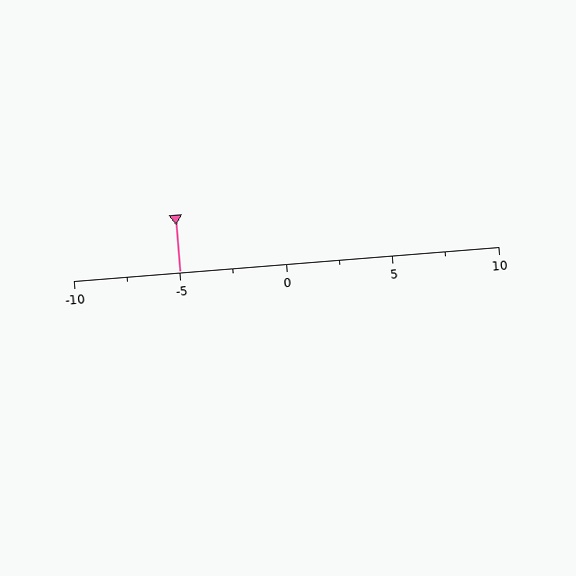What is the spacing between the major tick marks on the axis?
The major ticks are spaced 5 apart.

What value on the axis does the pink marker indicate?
The marker indicates approximately -5.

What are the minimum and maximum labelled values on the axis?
The axis runs from -10 to 10.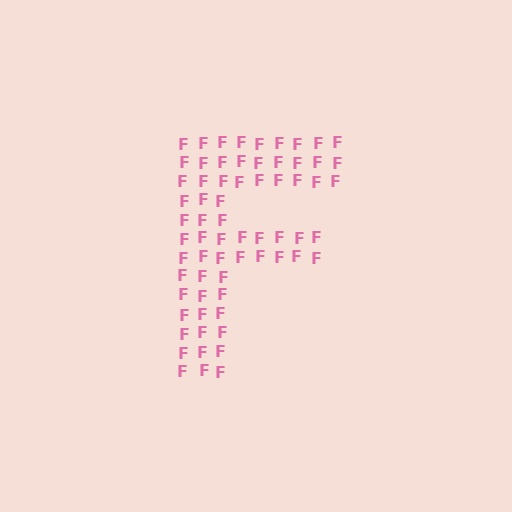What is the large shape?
The large shape is the letter F.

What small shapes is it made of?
It is made of small letter F's.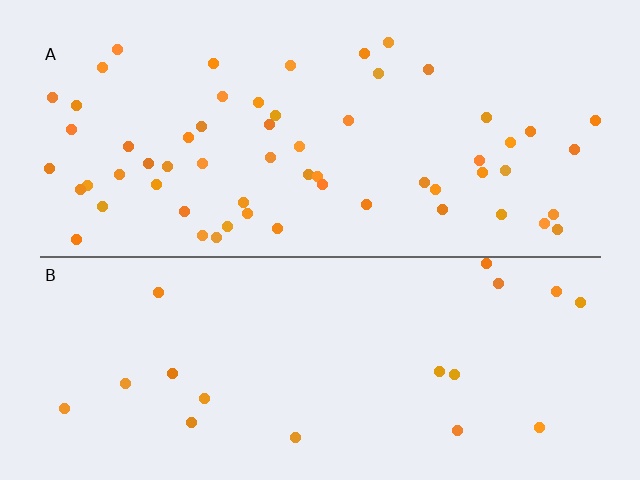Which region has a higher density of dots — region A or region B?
A (the top).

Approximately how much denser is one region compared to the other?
Approximately 3.2× — region A over region B.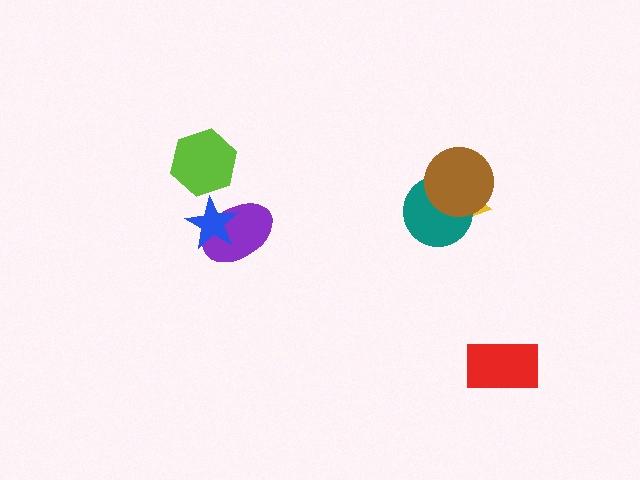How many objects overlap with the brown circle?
2 objects overlap with the brown circle.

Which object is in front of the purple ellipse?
The blue star is in front of the purple ellipse.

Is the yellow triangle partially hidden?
Yes, it is partially covered by another shape.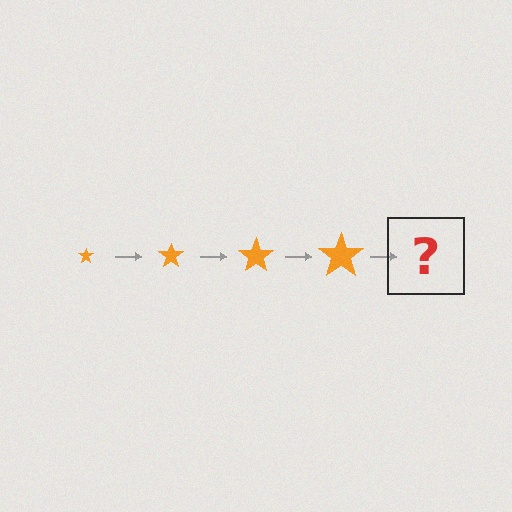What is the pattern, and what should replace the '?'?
The pattern is that the star gets progressively larger each step. The '?' should be an orange star, larger than the previous one.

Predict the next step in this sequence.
The next step is an orange star, larger than the previous one.